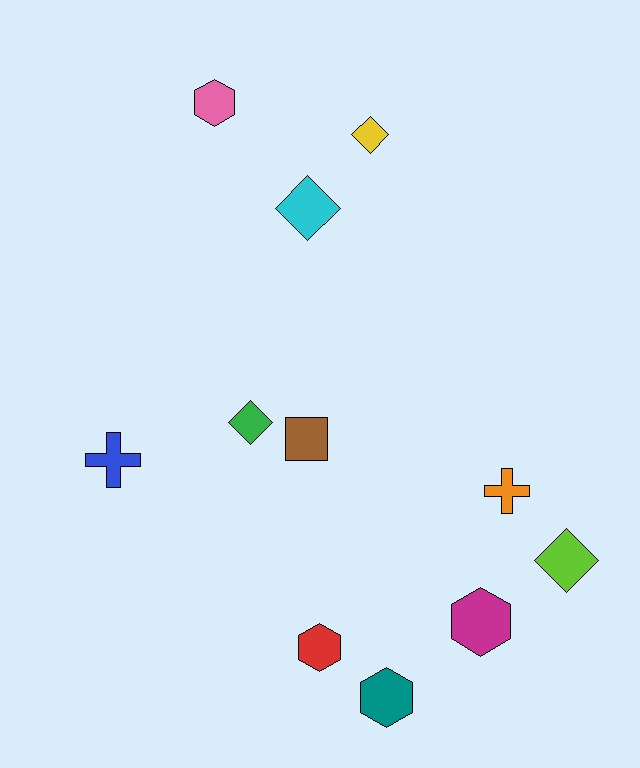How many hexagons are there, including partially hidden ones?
There are 4 hexagons.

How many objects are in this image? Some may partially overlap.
There are 11 objects.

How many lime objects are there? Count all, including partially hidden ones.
There is 1 lime object.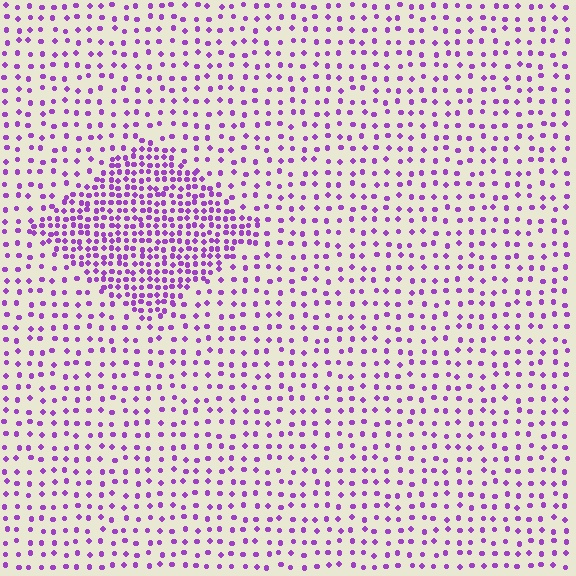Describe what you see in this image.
The image contains small purple elements arranged at two different densities. A diamond-shaped region is visible where the elements are more densely packed than the surrounding area.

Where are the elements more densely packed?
The elements are more densely packed inside the diamond boundary.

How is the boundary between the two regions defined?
The boundary is defined by a change in element density (approximately 2.4x ratio). All elements are the same color, size, and shape.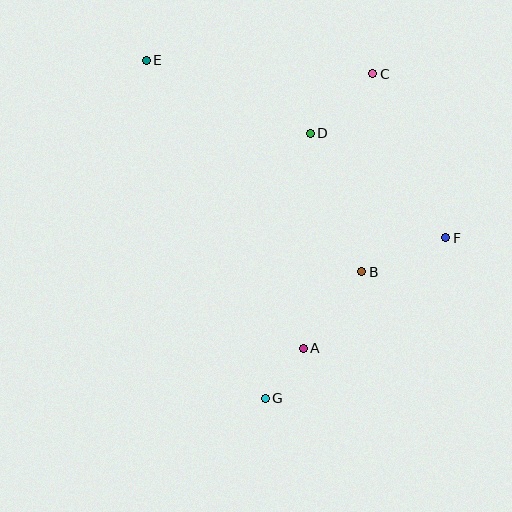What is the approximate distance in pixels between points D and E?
The distance between D and E is approximately 180 pixels.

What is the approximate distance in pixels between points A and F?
The distance between A and F is approximately 180 pixels.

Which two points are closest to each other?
Points A and G are closest to each other.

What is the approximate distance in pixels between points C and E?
The distance between C and E is approximately 227 pixels.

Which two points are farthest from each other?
Points E and G are farthest from each other.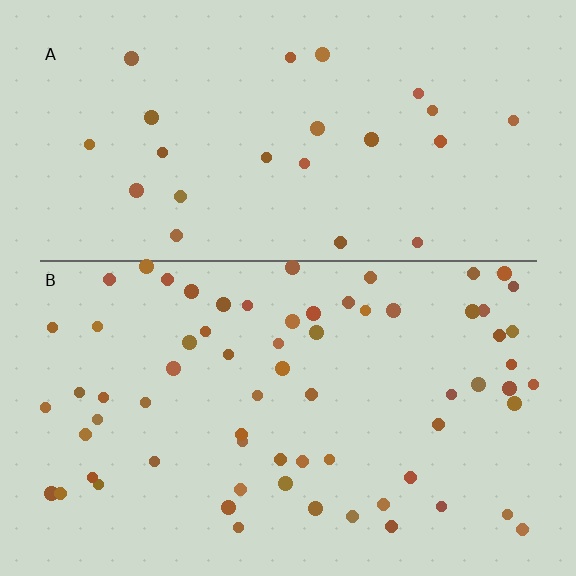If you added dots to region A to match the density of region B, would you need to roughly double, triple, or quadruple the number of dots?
Approximately triple.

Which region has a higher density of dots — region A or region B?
B (the bottom).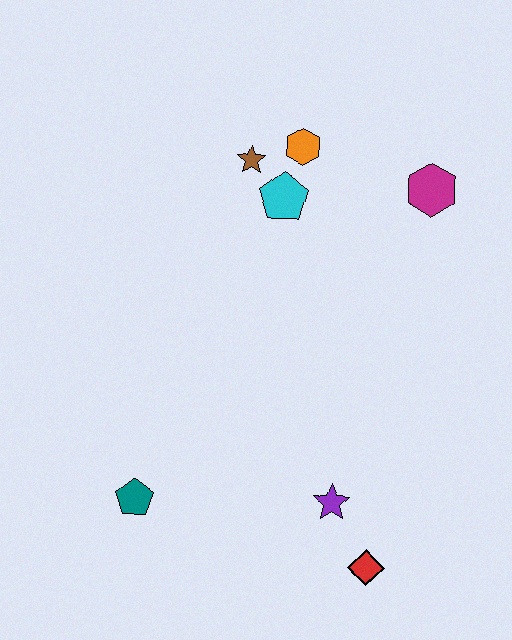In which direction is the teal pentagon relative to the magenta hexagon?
The teal pentagon is below the magenta hexagon.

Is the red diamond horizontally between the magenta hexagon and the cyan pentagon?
Yes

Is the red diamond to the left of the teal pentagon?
No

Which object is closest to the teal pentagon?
The purple star is closest to the teal pentagon.